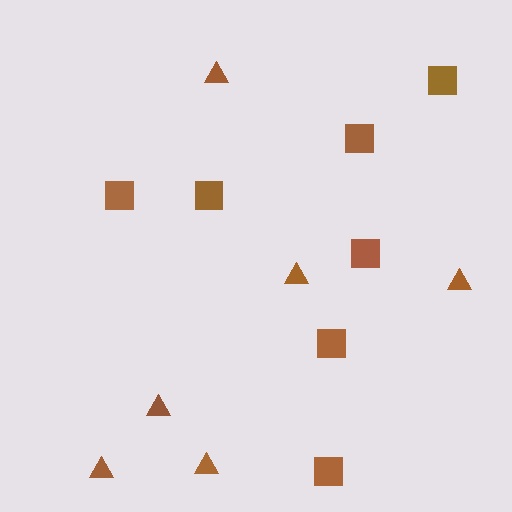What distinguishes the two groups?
There are 2 groups: one group of triangles (6) and one group of squares (7).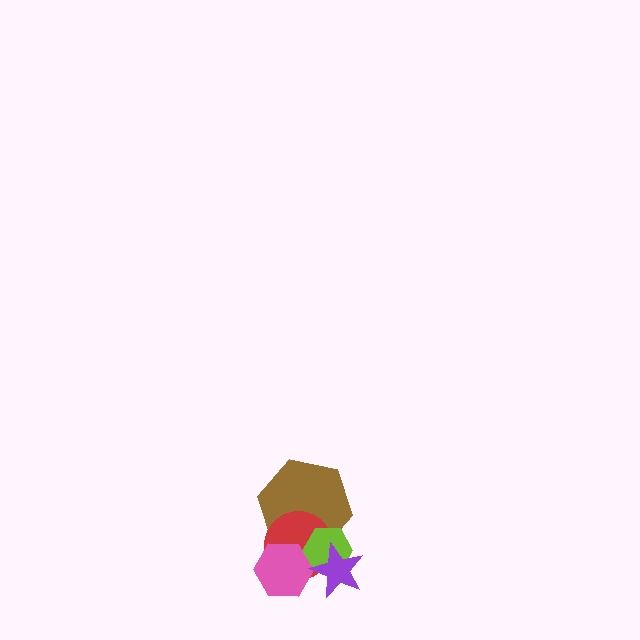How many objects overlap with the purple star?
2 objects overlap with the purple star.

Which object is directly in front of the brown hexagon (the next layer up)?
The red circle is directly in front of the brown hexagon.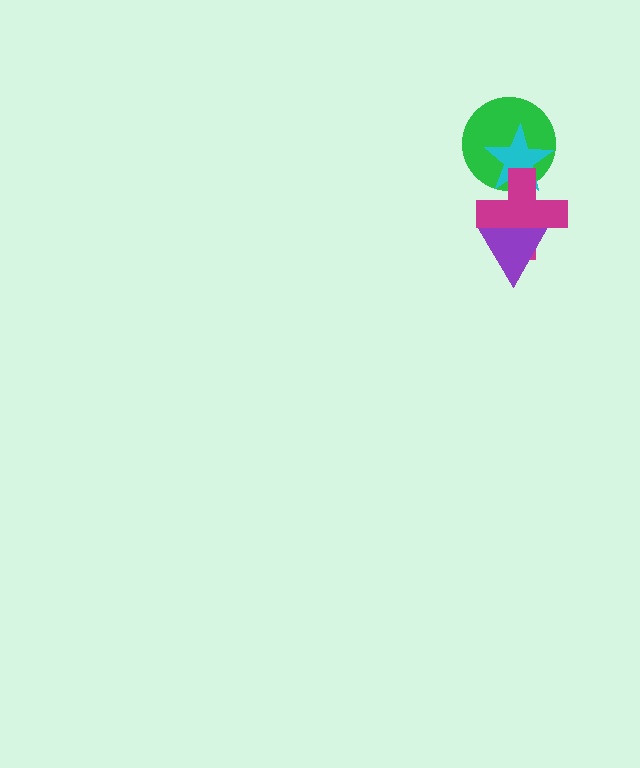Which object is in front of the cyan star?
The magenta cross is in front of the cyan star.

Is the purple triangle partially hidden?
No, no other shape covers it.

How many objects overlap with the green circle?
2 objects overlap with the green circle.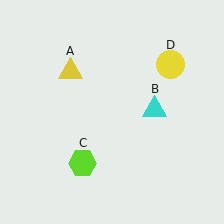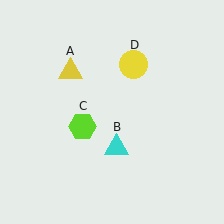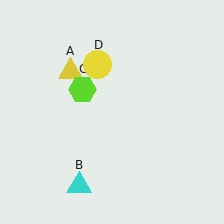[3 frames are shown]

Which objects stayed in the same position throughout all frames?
Yellow triangle (object A) remained stationary.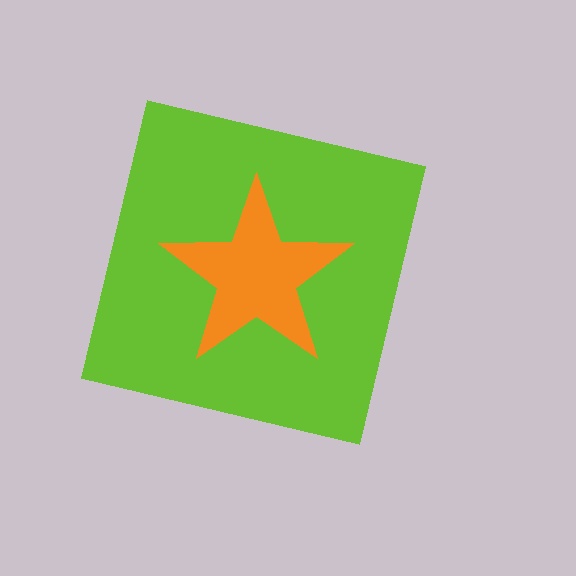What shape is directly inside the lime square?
The orange star.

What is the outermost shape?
The lime square.